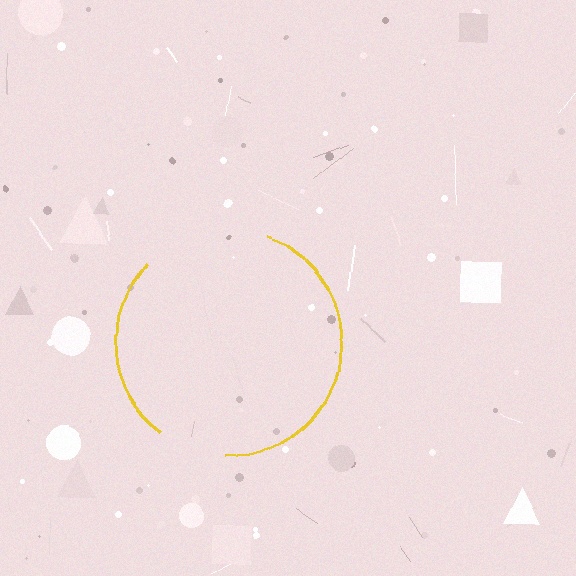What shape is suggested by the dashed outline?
The dashed outline suggests a circle.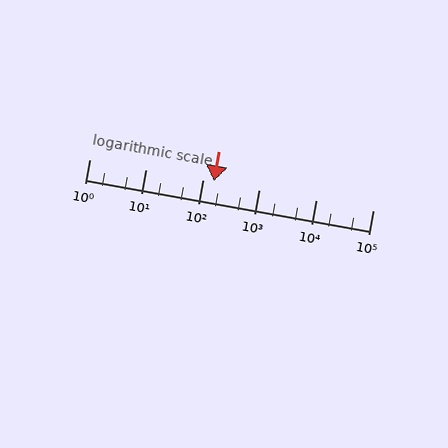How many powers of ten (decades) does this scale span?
The scale spans 5 decades, from 1 to 100000.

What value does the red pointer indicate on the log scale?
The pointer indicates approximately 160.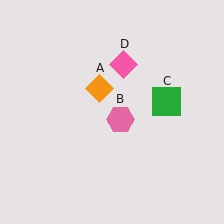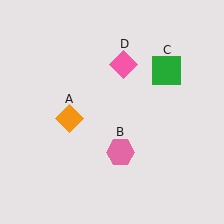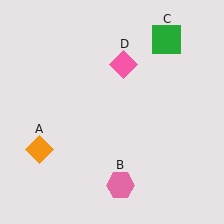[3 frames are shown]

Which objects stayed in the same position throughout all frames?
Pink diamond (object D) remained stationary.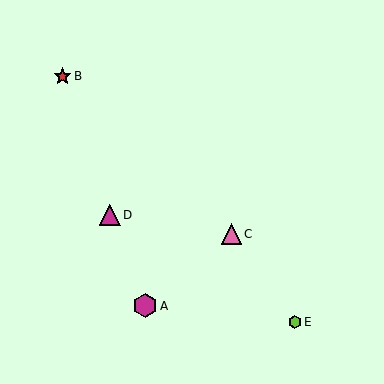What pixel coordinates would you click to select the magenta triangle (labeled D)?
Click at (110, 215) to select the magenta triangle D.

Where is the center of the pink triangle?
The center of the pink triangle is at (231, 234).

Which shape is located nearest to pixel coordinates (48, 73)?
The red star (labeled B) at (63, 76) is nearest to that location.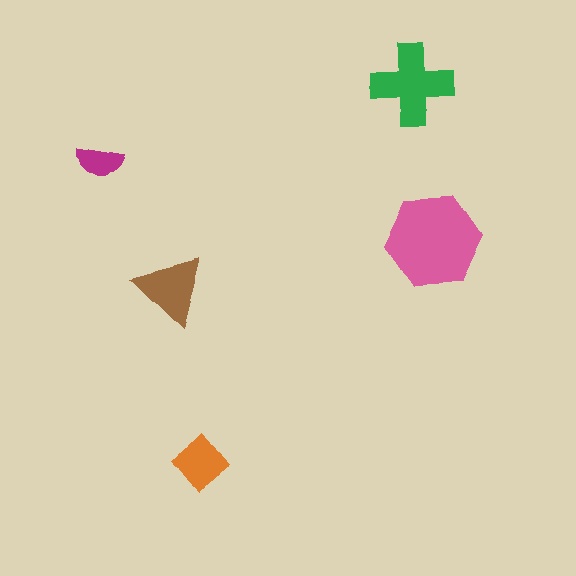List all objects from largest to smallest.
The pink hexagon, the green cross, the brown triangle, the orange diamond, the magenta semicircle.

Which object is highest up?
The green cross is topmost.